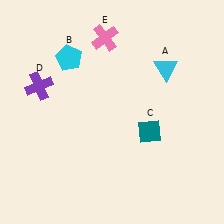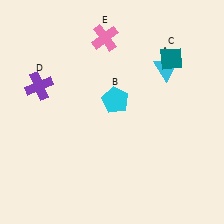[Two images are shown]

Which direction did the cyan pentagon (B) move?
The cyan pentagon (B) moved right.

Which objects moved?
The objects that moved are: the cyan pentagon (B), the teal diamond (C).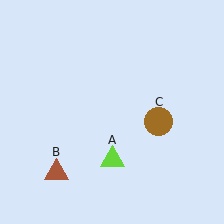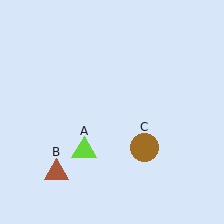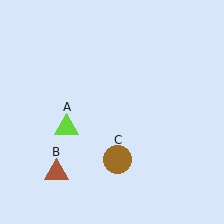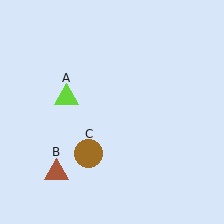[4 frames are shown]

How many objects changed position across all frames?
2 objects changed position: lime triangle (object A), brown circle (object C).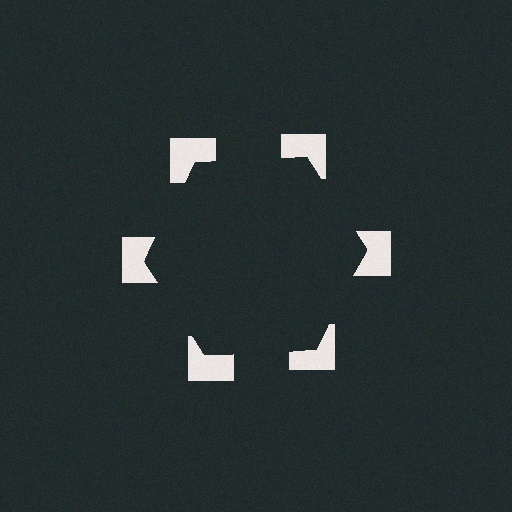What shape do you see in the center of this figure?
An illusory hexagon — its edges are inferred from the aligned wedge cuts in the notched squares, not physically drawn.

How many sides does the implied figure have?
6 sides.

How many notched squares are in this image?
There are 6 — one at each vertex of the illusory hexagon.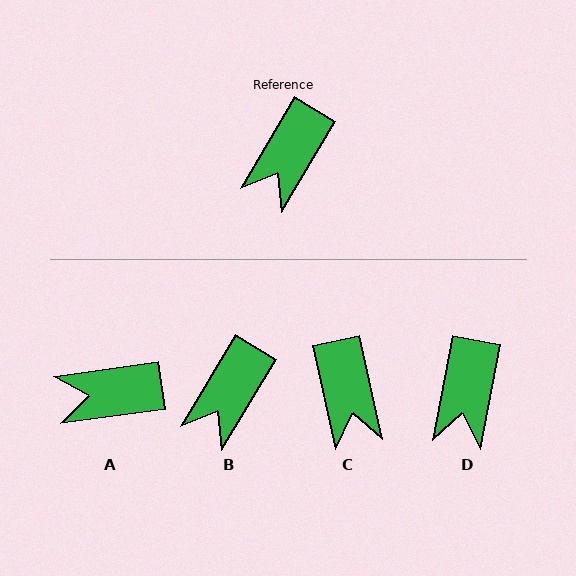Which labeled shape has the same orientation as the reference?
B.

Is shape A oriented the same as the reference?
No, it is off by about 51 degrees.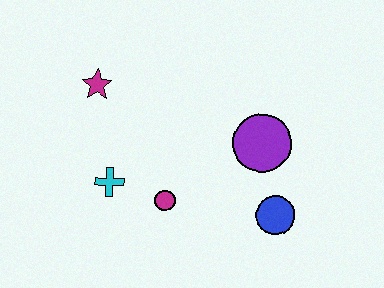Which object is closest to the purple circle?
The blue circle is closest to the purple circle.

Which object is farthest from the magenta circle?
The magenta star is farthest from the magenta circle.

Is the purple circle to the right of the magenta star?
Yes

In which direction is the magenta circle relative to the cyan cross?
The magenta circle is to the right of the cyan cross.